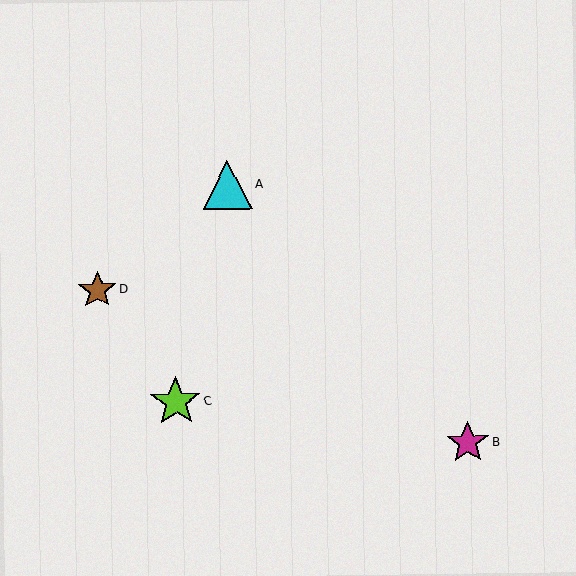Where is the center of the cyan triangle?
The center of the cyan triangle is at (228, 185).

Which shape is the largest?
The lime star (labeled C) is the largest.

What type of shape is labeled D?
Shape D is a brown star.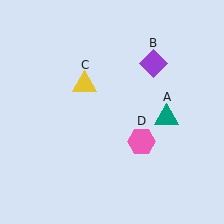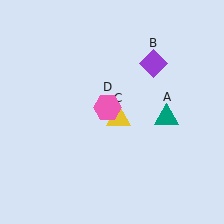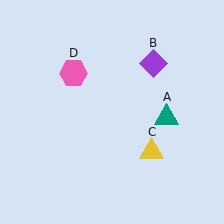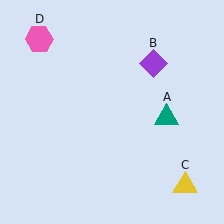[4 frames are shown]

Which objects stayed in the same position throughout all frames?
Teal triangle (object A) and purple diamond (object B) remained stationary.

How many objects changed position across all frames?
2 objects changed position: yellow triangle (object C), pink hexagon (object D).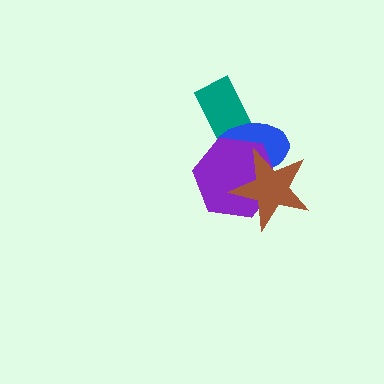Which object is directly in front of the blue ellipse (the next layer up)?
The purple hexagon is directly in front of the blue ellipse.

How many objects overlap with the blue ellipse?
3 objects overlap with the blue ellipse.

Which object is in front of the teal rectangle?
The blue ellipse is in front of the teal rectangle.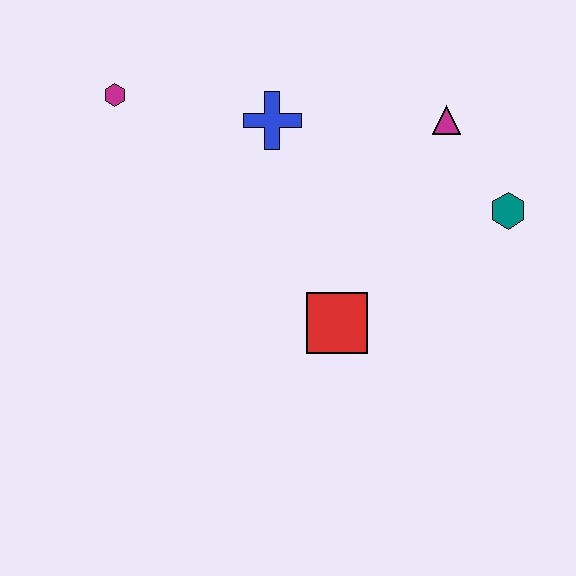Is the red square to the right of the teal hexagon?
No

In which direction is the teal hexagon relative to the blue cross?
The teal hexagon is to the right of the blue cross.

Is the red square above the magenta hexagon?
No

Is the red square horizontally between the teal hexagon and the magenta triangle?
No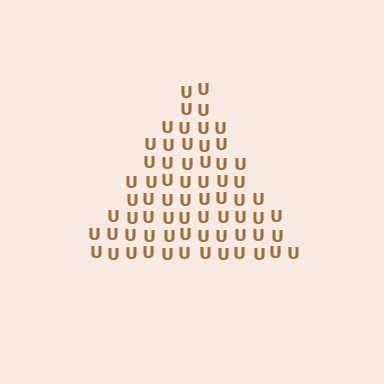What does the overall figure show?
The overall figure shows a triangle.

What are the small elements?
The small elements are letter U's.